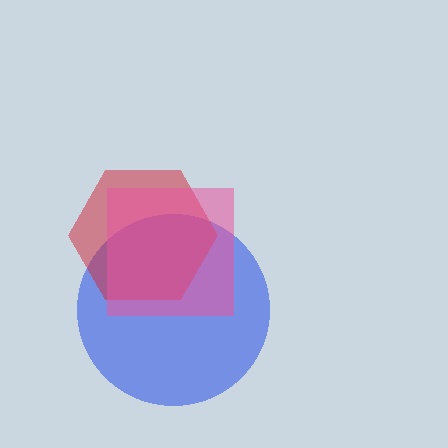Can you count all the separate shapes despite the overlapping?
Yes, there are 3 separate shapes.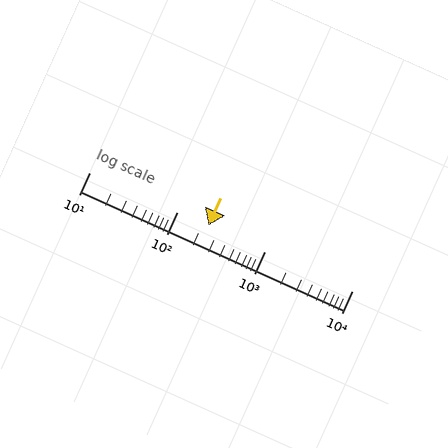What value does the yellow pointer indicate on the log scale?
The pointer indicates approximately 230.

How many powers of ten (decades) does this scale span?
The scale spans 3 decades, from 10 to 10000.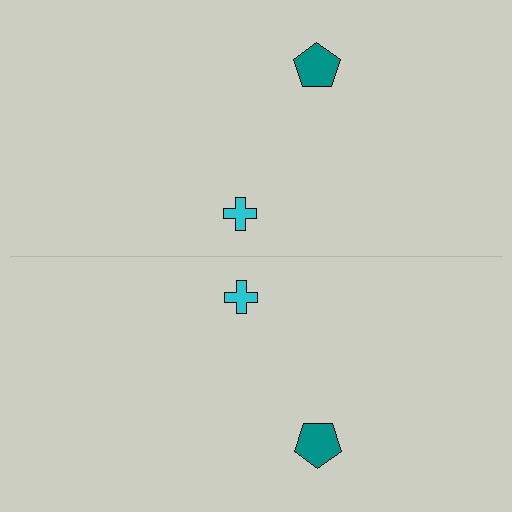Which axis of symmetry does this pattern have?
The pattern has a horizontal axis of symmetry running through the center of the image.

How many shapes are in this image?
There are 4 shapes in this image.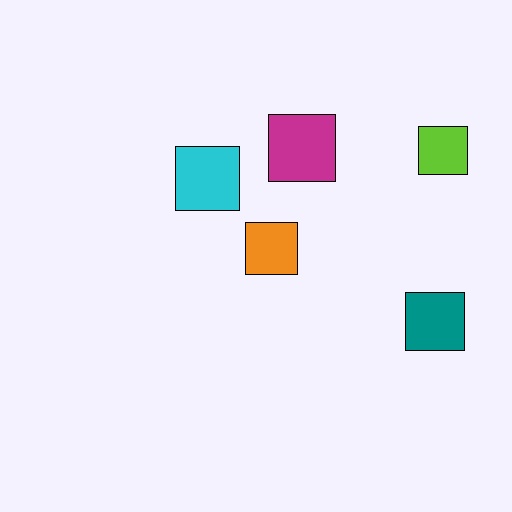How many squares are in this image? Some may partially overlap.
There are 5 squares.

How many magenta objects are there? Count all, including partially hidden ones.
There is 1 magenta object.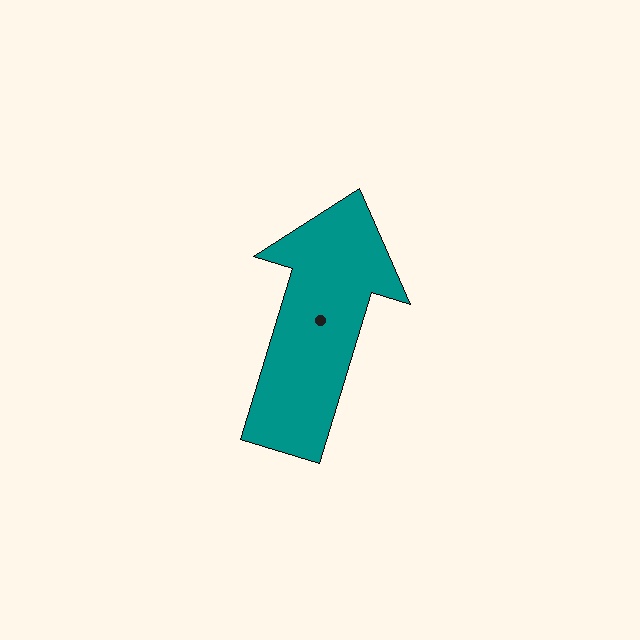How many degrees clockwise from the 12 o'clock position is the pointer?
Approximately 17 degrees.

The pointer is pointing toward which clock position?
Roughly 1 o'clock.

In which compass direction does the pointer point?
North.